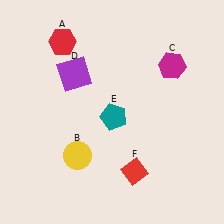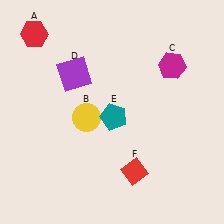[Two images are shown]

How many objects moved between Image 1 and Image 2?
2 objects moved between the two images.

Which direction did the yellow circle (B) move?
The yellow circle (B) moved up.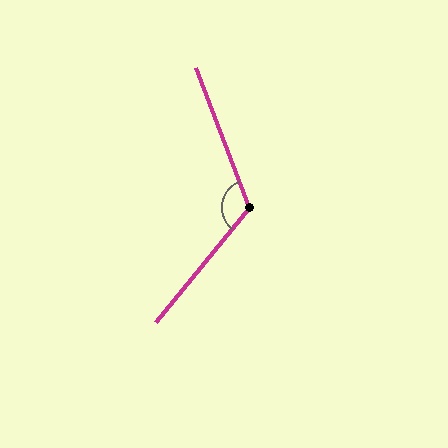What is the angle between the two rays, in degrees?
Approximately 120 degrees.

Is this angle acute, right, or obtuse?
It is obtuse.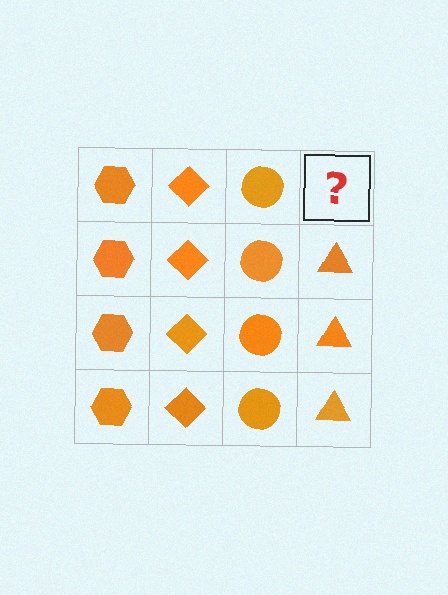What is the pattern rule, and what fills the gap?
The rule is that each column has a consistent shape. The gap should be filled with an orange triangle.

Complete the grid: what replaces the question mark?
The question mark should be replaced with an orange triangle.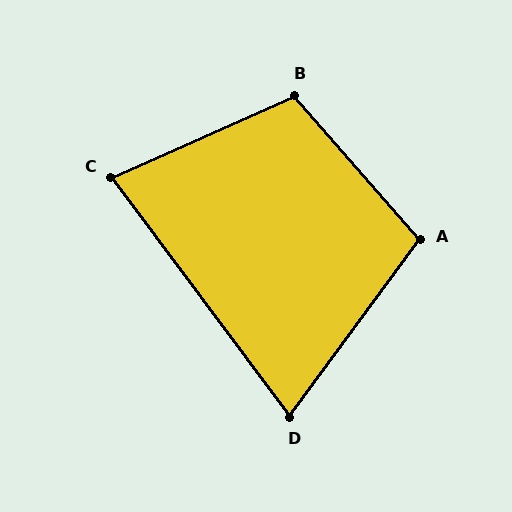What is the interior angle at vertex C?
Approximately 77 degrees (acute).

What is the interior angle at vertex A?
Approximately 103 degrees (obtuse).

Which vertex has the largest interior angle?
B, at approximately 107 degrees.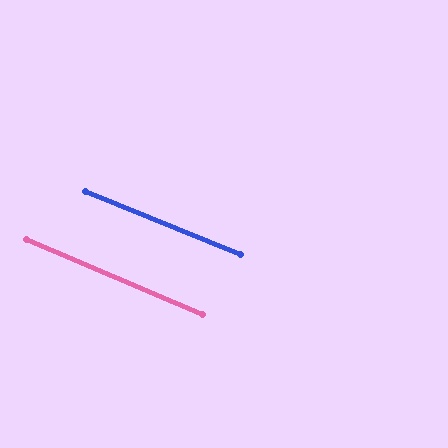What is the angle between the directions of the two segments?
Approximately 1 degree.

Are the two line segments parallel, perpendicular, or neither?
Parallel — their directions differ by only 0.9°.